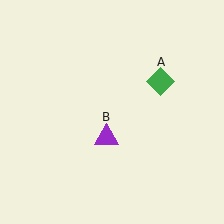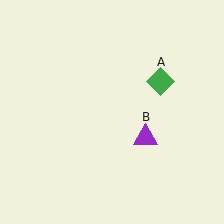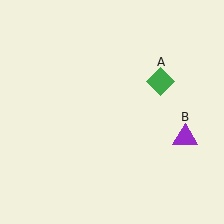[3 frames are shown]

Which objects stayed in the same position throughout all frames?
Green diamond (object A) remained stationary.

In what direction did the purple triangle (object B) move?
The purple triangle (object B) moved right.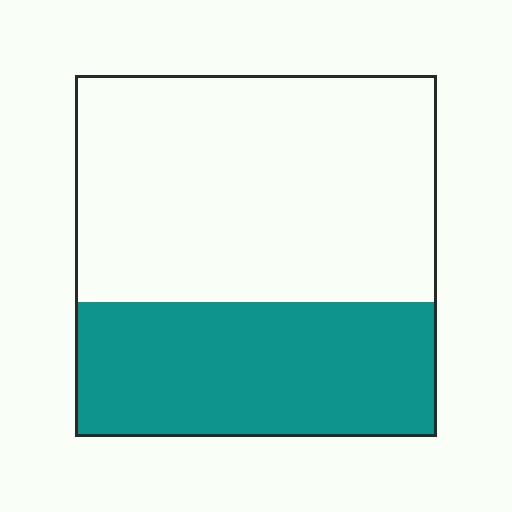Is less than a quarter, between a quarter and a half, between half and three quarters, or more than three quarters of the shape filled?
Between a quarter and a half.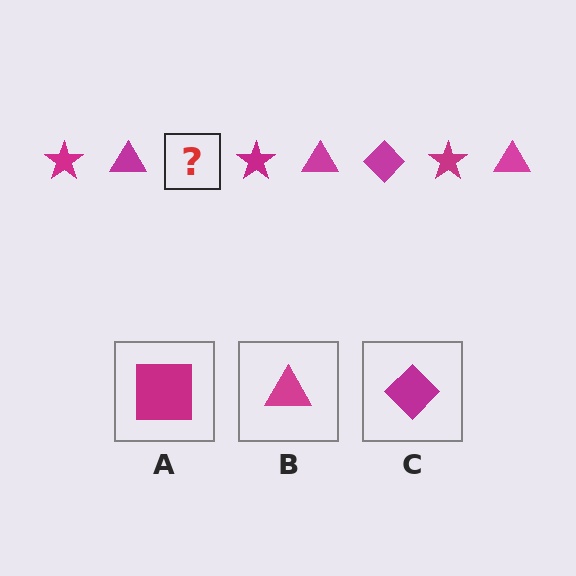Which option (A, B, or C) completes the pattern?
C.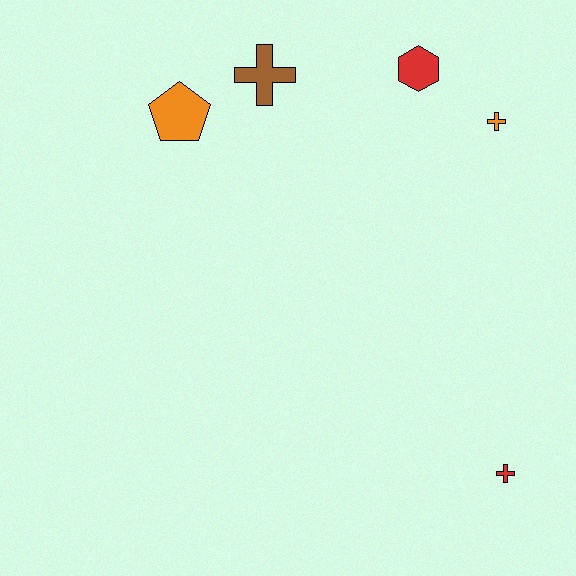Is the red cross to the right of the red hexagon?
Yes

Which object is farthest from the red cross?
The orange pentagon is farthest from the red cross.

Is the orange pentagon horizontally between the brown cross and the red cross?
No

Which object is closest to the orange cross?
The red hexagon is closest to the orange cross.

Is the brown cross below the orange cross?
No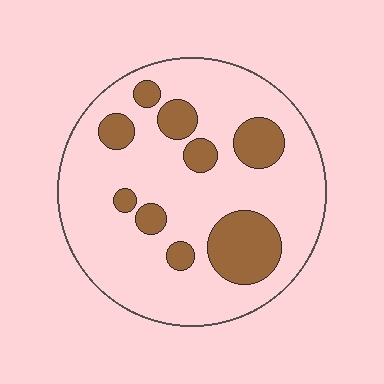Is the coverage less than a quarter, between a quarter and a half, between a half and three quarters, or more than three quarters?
Less than a quarter.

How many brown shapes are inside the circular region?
9.